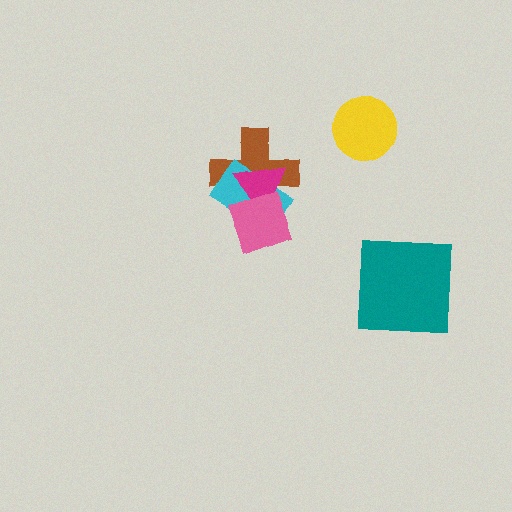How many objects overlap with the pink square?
3 objects overlap with the pink square.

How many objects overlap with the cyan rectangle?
3 objects overlap with the cyan rectangle.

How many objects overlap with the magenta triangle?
3 objects overlap with the magenta triangle.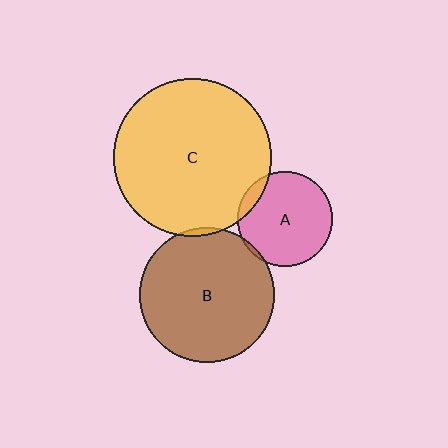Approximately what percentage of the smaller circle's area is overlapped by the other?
Approximately 10%.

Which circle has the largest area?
Circle C (yellow).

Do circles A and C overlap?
Yes.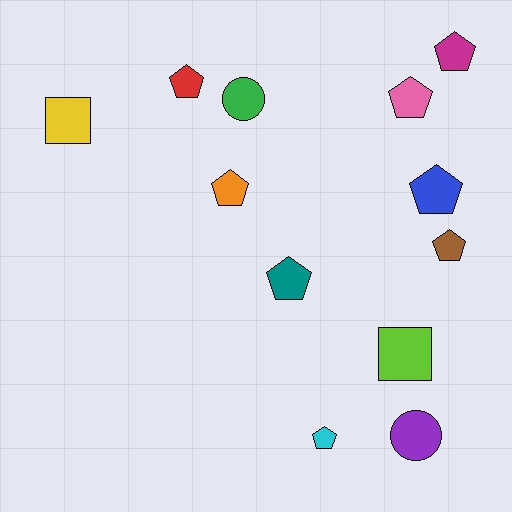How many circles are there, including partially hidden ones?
There are 2 circles.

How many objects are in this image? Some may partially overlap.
There are 12 objects.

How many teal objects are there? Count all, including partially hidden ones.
There is 1 teal object.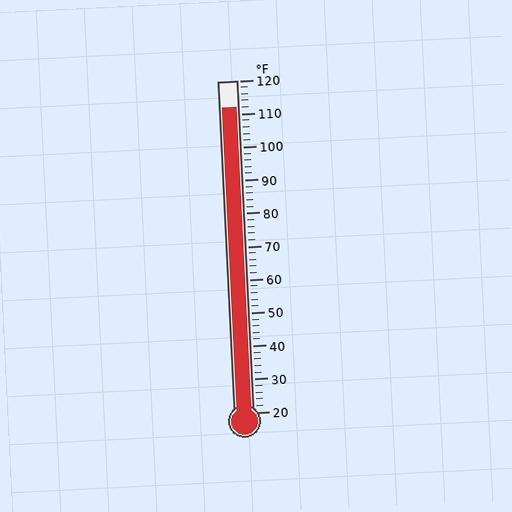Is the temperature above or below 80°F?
The temperature is above 80°F.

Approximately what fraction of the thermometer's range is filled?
The thermometer is filled to approximately 90% of its range.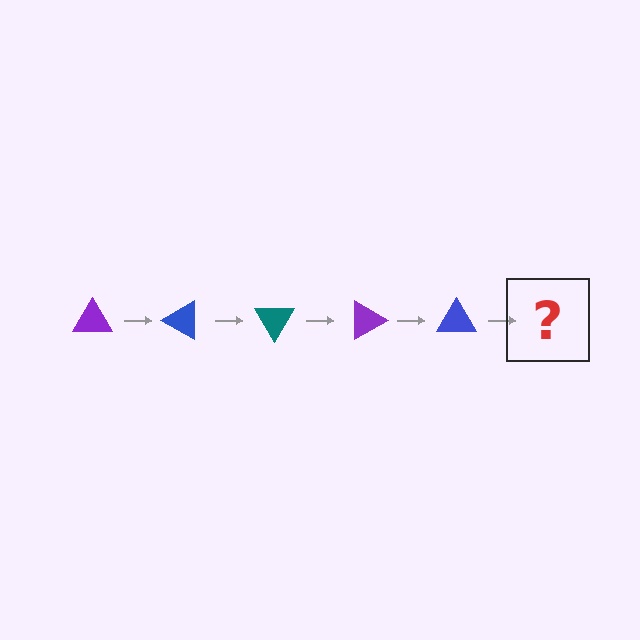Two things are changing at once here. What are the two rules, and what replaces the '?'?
The two rules are that it rotates 30 degrees each step and the color cycles through purple, blue, and teal. The '?' should be a teal triangle, rotated 150 degrees from the start.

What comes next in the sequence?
The next element should be a teal triangle, rotated 150 degrees from the start.